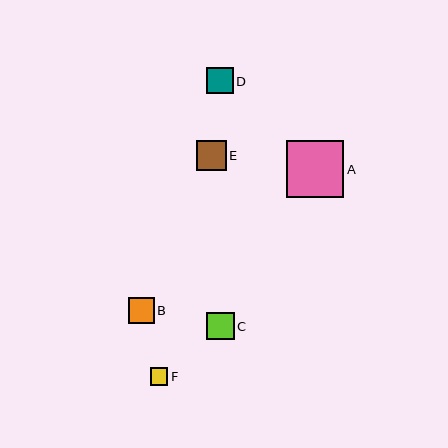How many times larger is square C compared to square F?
Square C is approximately 1.6 times the size of square F.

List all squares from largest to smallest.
From largest to smallest: A, E, C, D, B, F.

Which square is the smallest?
Square F is the smallest with a size of approximately 17 pixels.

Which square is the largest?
Square A is the largest with a size of approximately 57 pixels.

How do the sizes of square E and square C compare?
Square E and square C are approximately the same size.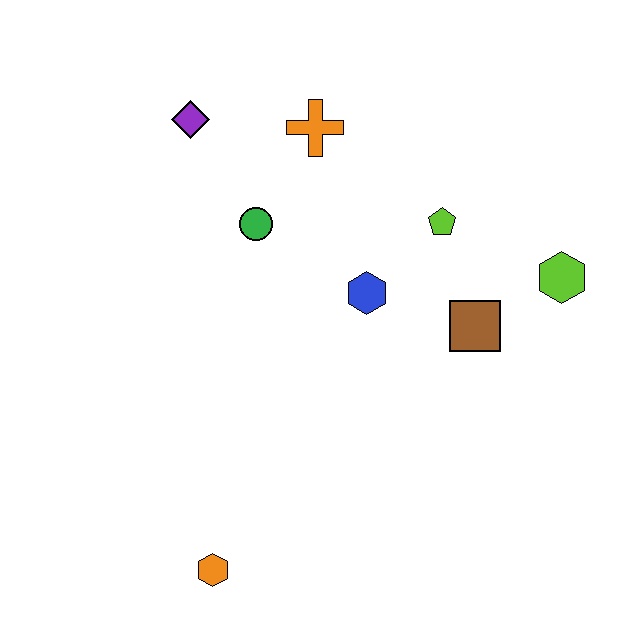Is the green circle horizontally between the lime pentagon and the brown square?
No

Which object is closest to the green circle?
The orange cross is closest to the green circle.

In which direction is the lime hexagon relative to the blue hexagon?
The lime hexagon is to the right of the blue hexagon.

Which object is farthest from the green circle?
The orange hexagon is farthest from the green circle.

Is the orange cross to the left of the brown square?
Yes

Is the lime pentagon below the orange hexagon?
No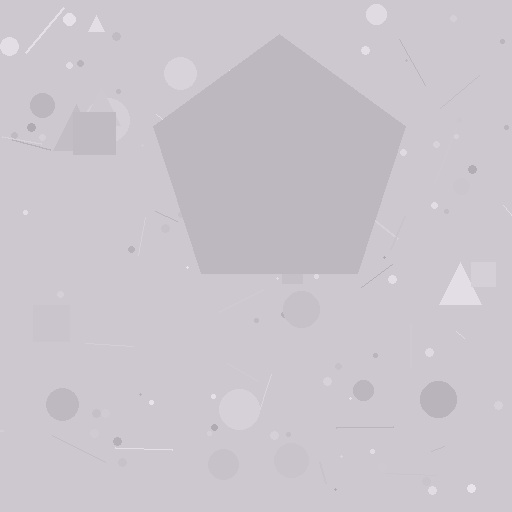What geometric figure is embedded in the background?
A pentagon is embedded in the background.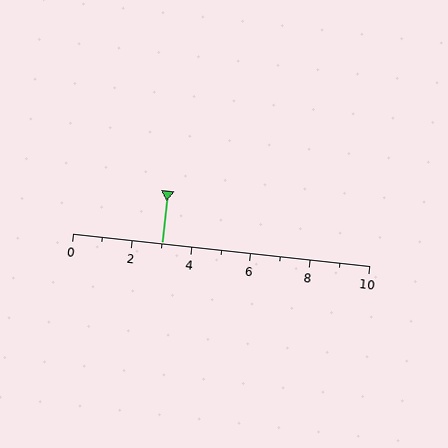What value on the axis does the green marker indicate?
The marker indicates approximately 3.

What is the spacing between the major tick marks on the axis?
The major ticks are spaced 2 apart.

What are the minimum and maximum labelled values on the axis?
The axis runs from 0 to 10.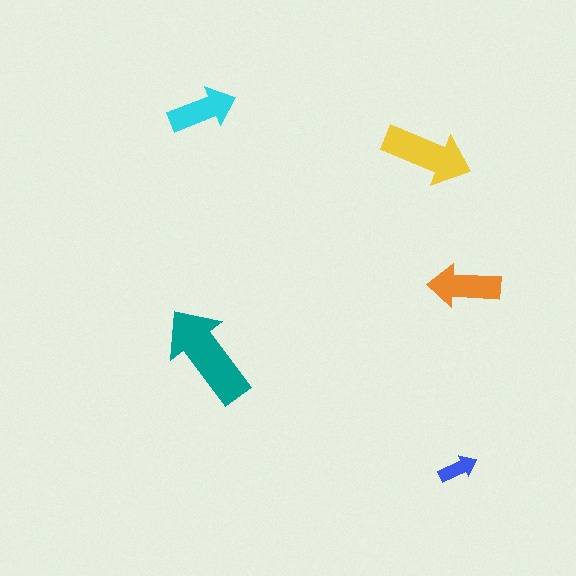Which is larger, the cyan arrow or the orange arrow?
The orange one.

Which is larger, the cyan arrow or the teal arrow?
The teal one.